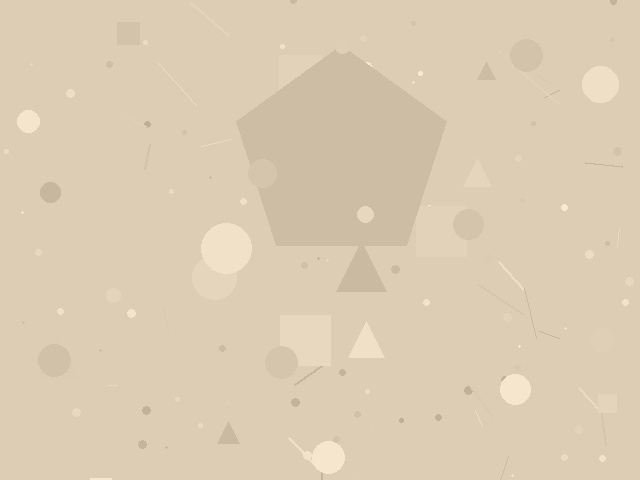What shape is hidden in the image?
A pentagon is hidden in the image.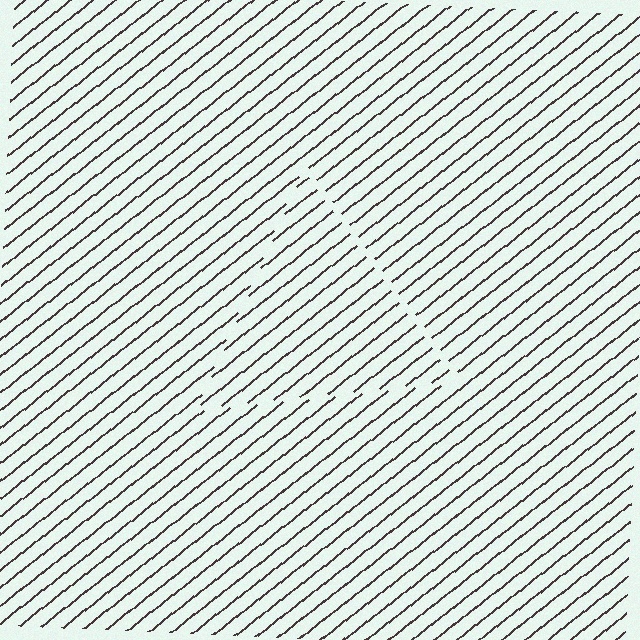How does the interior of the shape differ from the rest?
The interior of the shape contains the same grating, shifted by half a period — the contour is defined by the phase discontinuity where line-ends from the inner and outer gratings abut.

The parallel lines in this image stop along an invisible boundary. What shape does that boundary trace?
An illusory triangle. The interior of the shape contains the same grating, shifted by half a period — the contour is defined by the phase discontinuity where line-ends from the inner and outer gratings abut.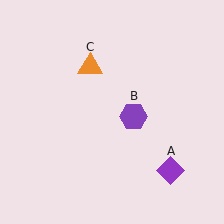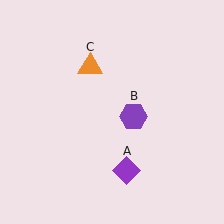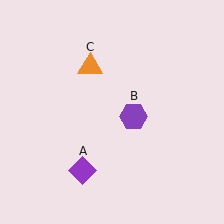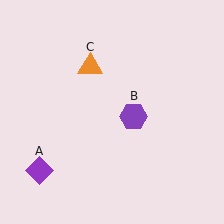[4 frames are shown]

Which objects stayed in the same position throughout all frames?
Purple hexagon (object B) and orange triangle (object C) remained stationary.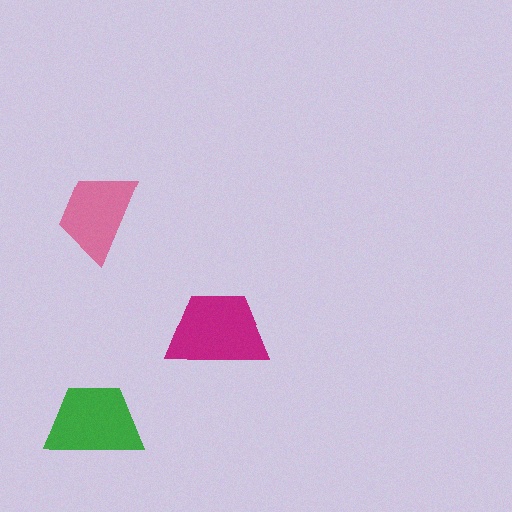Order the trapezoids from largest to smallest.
the magenta one, the green one, the pink one.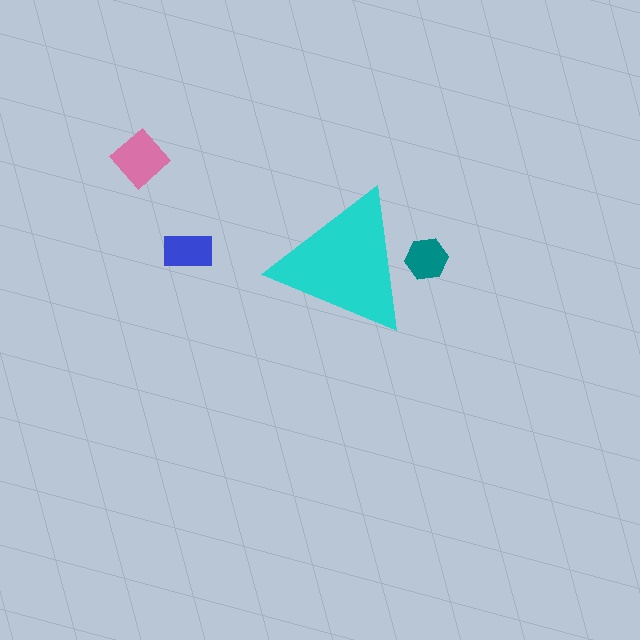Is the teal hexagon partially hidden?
Yes, the teal hexagon is partially hidden behind the cyan triangle.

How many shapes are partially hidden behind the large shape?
1 shape is partially hidden.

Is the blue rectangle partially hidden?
No, the blue rectangle is fully visible.